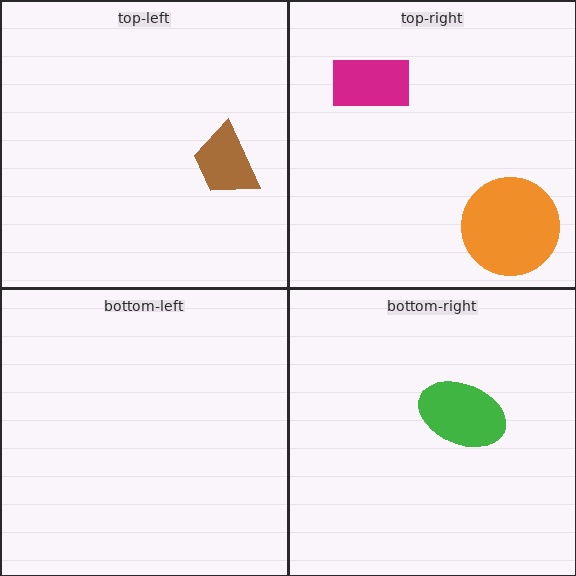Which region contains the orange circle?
The top-right region.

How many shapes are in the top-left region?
1.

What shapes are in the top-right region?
The magenta rectangle, the orange circle.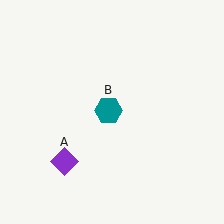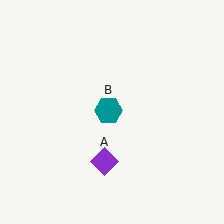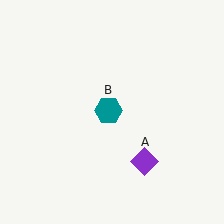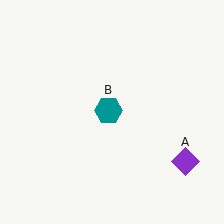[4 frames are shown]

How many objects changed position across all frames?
1 object changed position: purple diamond (object A).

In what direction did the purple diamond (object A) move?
The purple diamond (object A) moved right.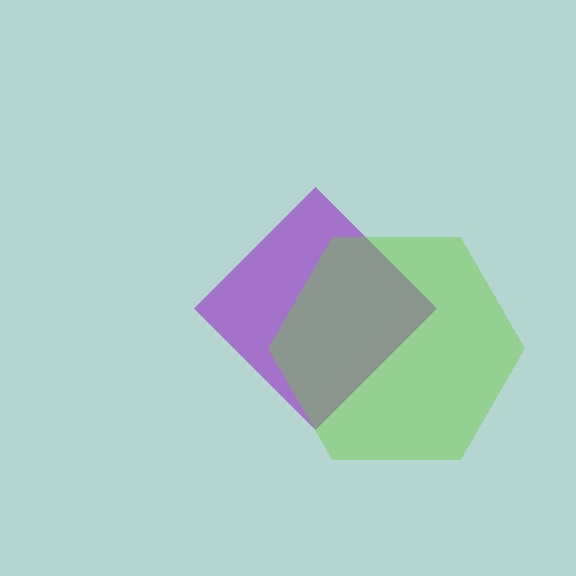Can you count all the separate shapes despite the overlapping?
Yes, there are 2 separate shapes.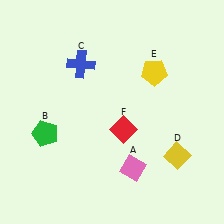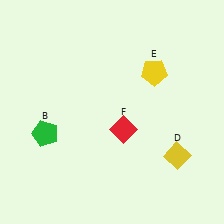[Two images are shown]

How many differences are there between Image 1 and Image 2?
There are 2 differences between the two images.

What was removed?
The blue cross (C), the pink diamond (A) were removed in Image 2.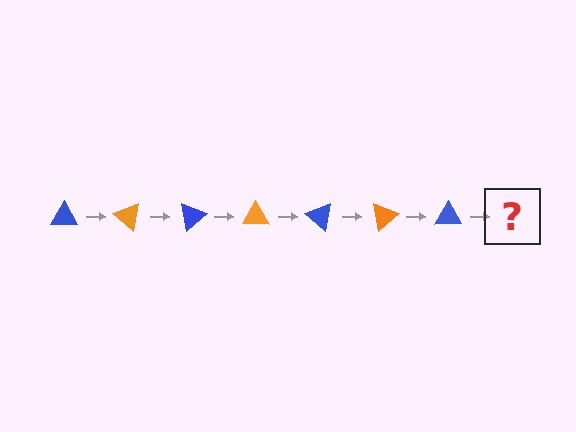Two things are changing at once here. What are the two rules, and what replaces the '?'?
The two rules are that it rotates 40 degrees each step and the color cycles through blue and orange. The '?' should be an orange triangle, rotated 280 degrees from the start.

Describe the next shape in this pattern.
It should be an orange triangle, rotated 280 degrees from the start.